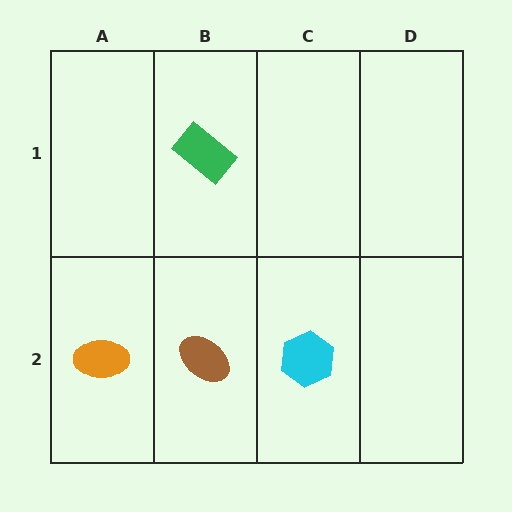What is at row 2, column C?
A cyan hexagon.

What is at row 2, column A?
An orange ellipse.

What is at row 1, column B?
A green rectangle.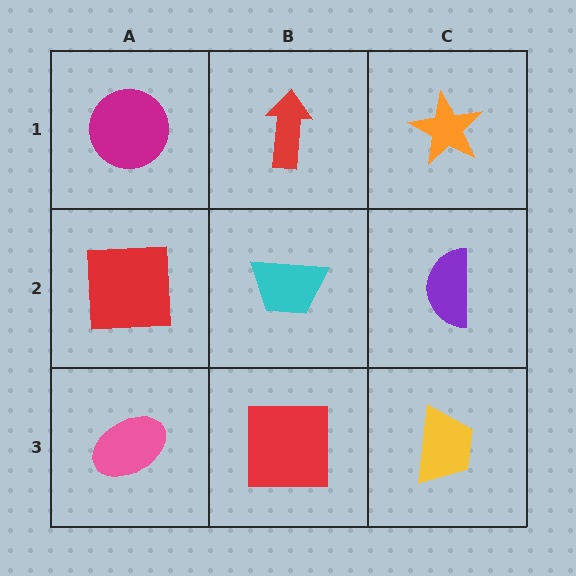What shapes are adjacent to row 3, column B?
A cyan trapezoid (row 2, column B), a pink ellipse (row 3, column A), a yellow trapezoid (row 3, column C).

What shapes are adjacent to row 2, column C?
An orange star (row 1, column C), a yellow trapezoid (row 3, column C), a cyan trapezoid (row 2, column B).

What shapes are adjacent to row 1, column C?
A purple semicircle (row 2, column C), a red arrow (row 1, column B).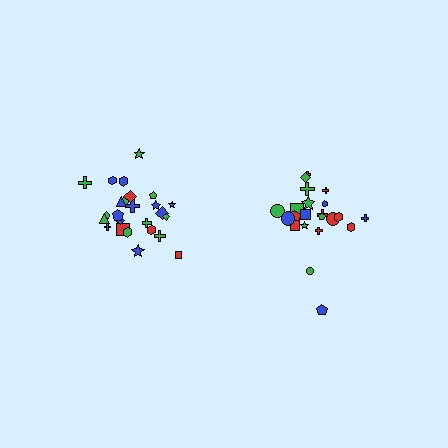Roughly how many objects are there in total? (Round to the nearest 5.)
Roughly 45 objects in total.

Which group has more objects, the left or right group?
The left group.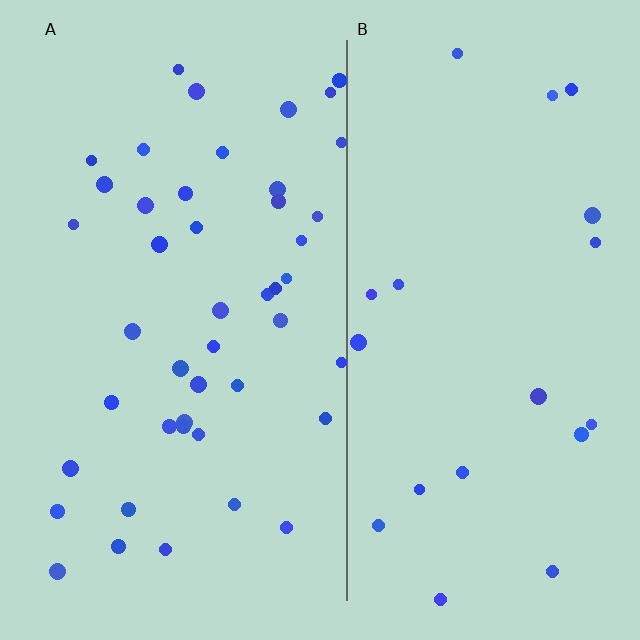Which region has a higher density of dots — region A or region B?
A (the left).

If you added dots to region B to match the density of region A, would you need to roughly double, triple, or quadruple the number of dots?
Approximately double.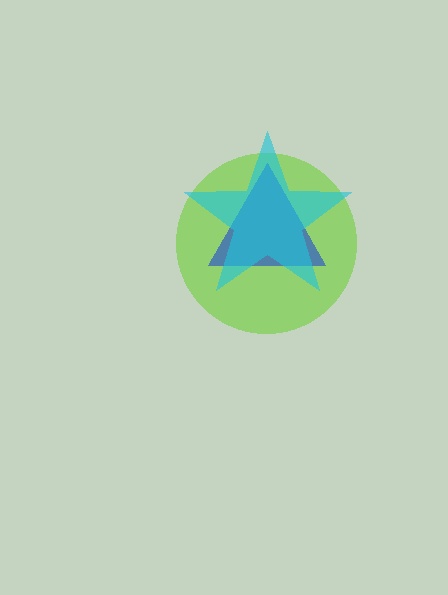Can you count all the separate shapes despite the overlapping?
Yes, there are 3 separate shapes.